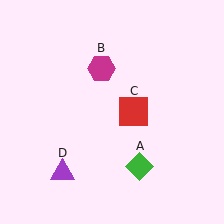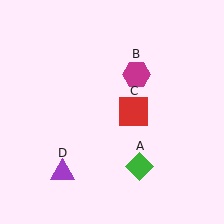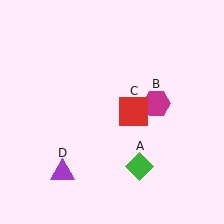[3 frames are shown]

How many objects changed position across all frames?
1 object changed position: magenta hexagon (object B).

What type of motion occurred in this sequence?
The magenta hexagon (object B) rotated clockwise around the center of the scene.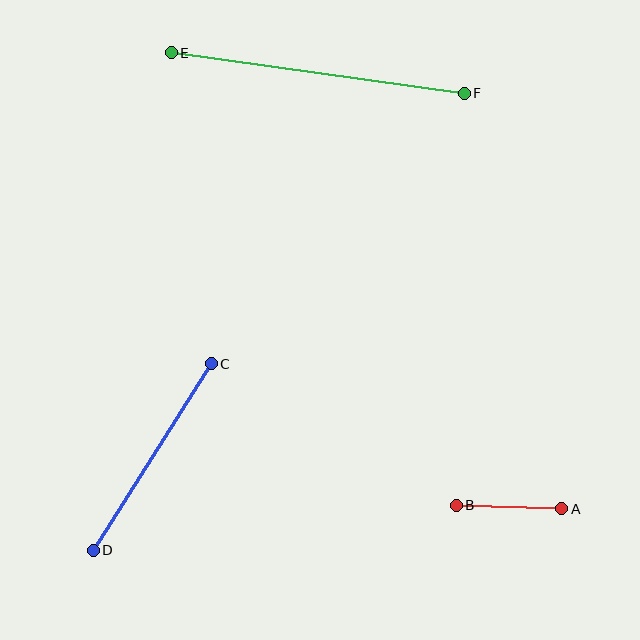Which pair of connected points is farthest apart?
Points E and F are farthest apart.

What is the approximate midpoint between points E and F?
The midpoint is at approximately (318, 73) pixels.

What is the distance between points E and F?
The distance is approximately 296 pixels.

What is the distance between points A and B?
The distance is approximately 105 pixels.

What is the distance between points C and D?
The distance is approximately 221 pixels.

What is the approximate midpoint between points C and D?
The midpoint is at approximately (152, 457) pixels.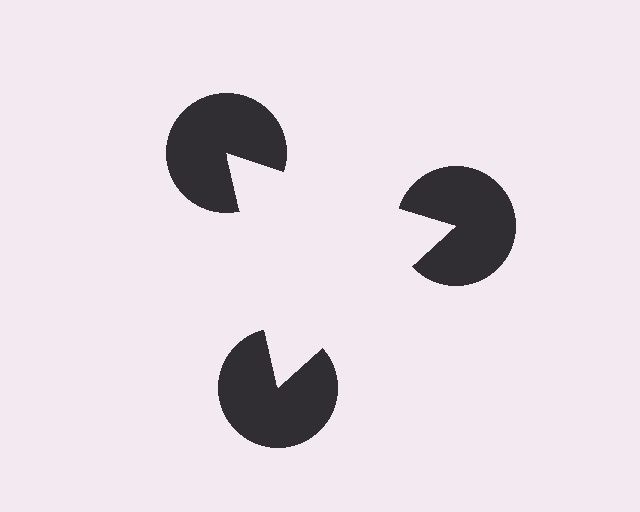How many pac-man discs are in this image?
There are 3 — one at each vertex of the illusory triangle.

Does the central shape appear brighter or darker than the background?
It typically appears slightly brighter than the background, even though no actual brightness change is drawn.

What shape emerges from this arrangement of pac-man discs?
An illusory triangle — its edges are inferred from the aligned wedge cuts in the pac-man discs, not physically drawn.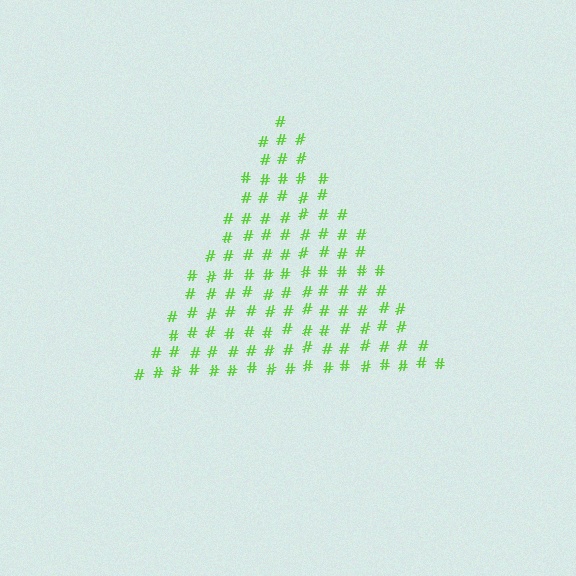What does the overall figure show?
The overall figure shows a triangle.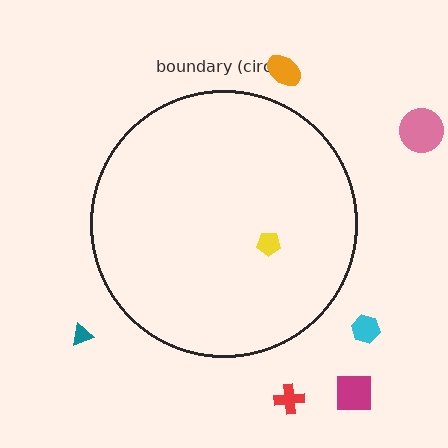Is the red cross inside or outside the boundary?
Outside.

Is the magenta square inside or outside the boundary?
Outside.